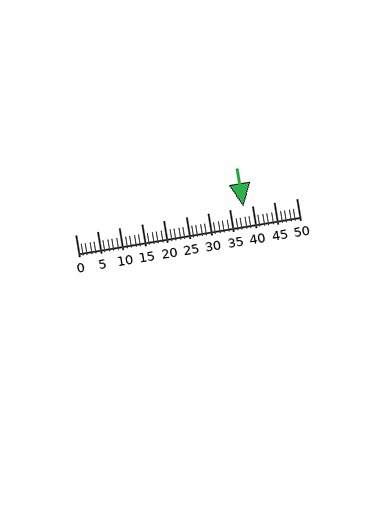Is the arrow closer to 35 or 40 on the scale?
The arrow is closer to 40.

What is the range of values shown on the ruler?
The ruler shows values from 0 to 50.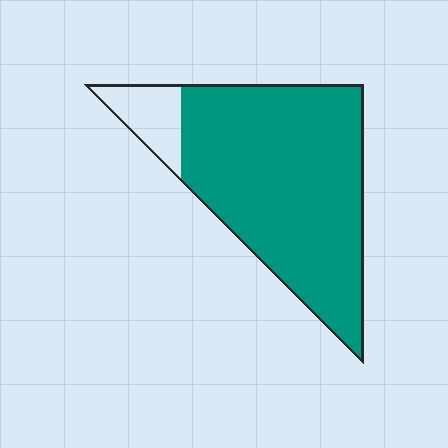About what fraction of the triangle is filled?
About seven eighths (7/8).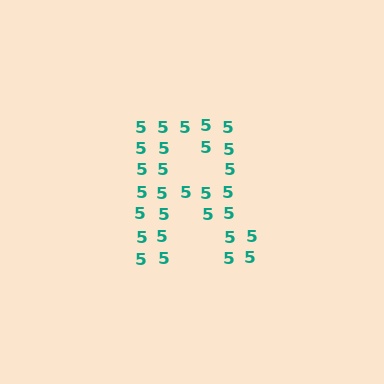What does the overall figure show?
The overall figure shows the letter R.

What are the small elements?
The small elements are digit 5's.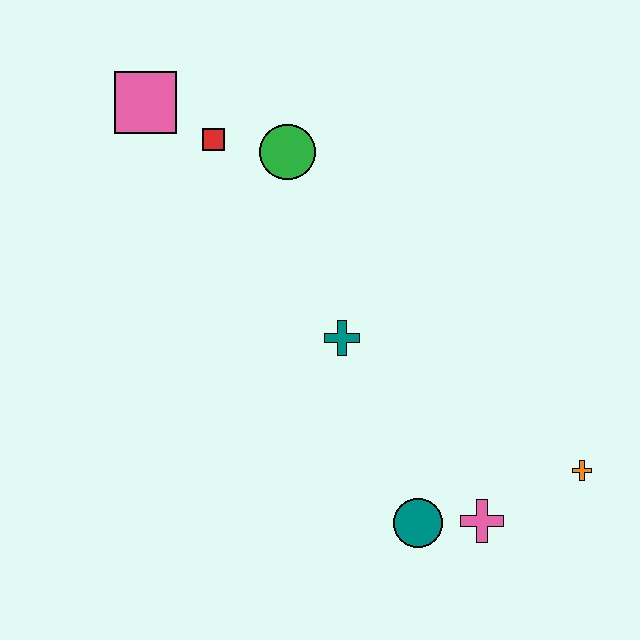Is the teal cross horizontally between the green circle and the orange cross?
Yes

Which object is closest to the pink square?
The red square is closest to the pink square.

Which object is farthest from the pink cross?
The pink square is farthest from the pink cross.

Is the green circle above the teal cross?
Yes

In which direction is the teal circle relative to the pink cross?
The teal circle is to the left of the pink cross.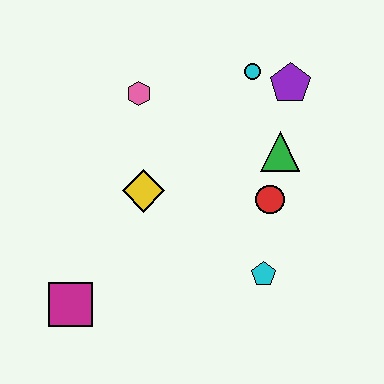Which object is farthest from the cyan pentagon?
The pink hexagon is farthest from the cyan pentagon.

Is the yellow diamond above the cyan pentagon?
Yes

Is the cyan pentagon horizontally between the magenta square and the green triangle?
Yes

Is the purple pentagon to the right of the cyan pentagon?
Yes